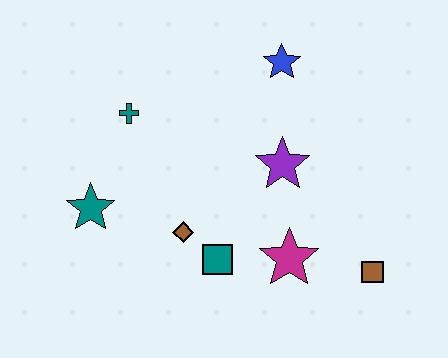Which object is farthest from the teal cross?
The brown square is farthest from the teal cross.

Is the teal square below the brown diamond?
Yes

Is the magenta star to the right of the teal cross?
Yes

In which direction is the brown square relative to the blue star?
The brown square is below the blue star.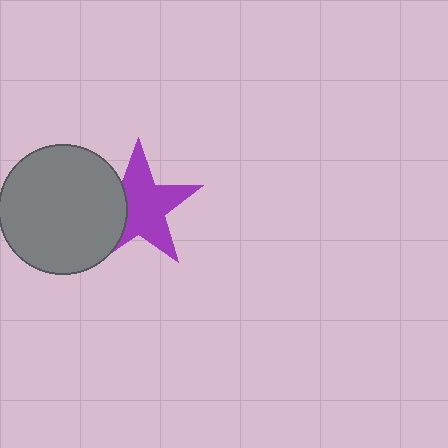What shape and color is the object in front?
The object in front is a gray circle.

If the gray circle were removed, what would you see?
You would see the complete purple star.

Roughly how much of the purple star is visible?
Most of it is visible (roughly 70%).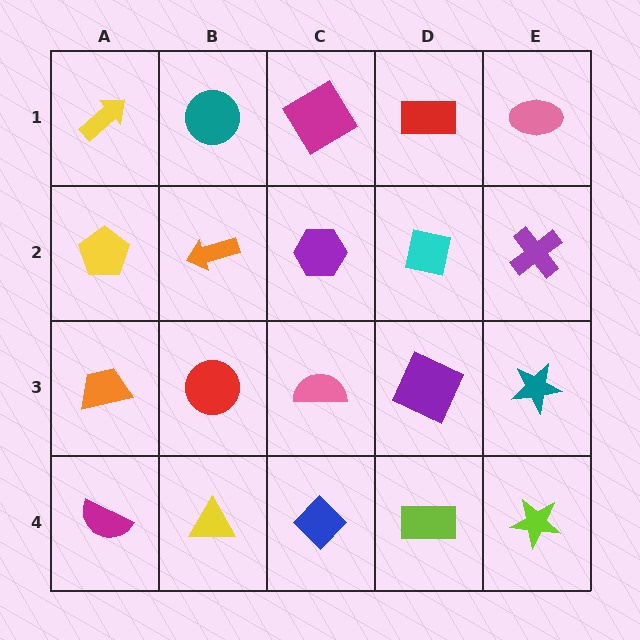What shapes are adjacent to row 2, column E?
A pink ellipse (row 1, column E), a teal star (row 3, column E), a cyan square (row 2, column D).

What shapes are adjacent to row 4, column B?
A red circle (row 3, column B), a magenta semicircle (row 4, column A), a blue diamond (row 4, column C).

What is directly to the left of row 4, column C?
A yellow triangle.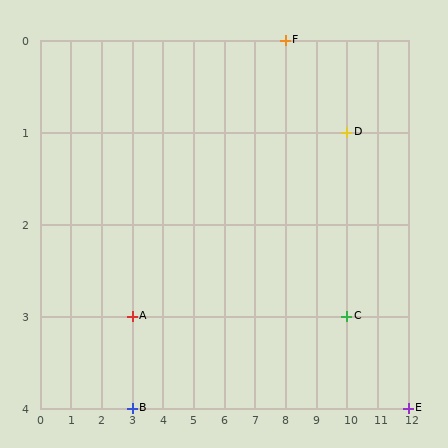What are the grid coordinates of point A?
Point A is at grid coordinates (3, 3).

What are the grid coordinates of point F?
Point F is at grid coordinates (8, 0).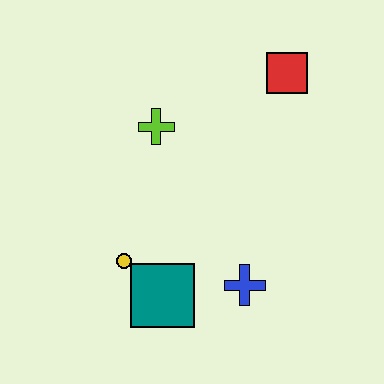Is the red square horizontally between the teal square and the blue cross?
No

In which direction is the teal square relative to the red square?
The teal square is below the red square.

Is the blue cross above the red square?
No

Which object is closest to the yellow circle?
The teal square is closest to the yellow circle.